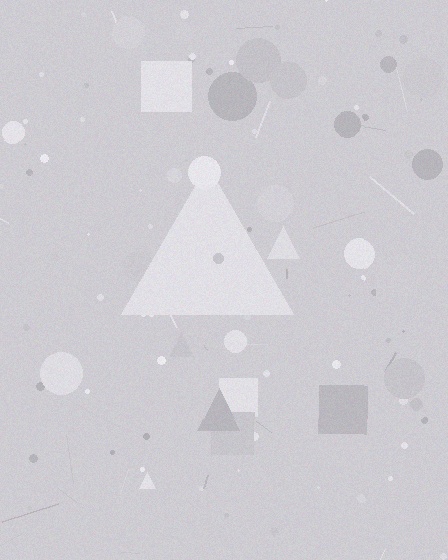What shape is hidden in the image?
A triangle is hidden in the image.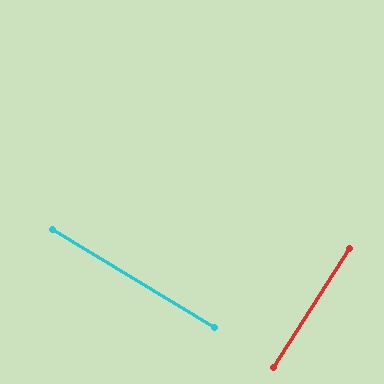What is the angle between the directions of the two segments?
Approximately 88 degrees.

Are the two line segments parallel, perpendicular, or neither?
Perpendicular — they meet at approximately 88°.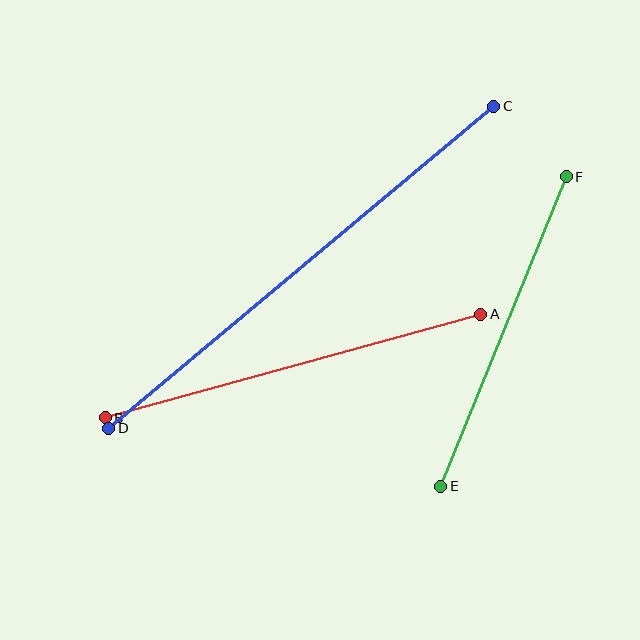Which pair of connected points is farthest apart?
Points C and D are farthest apart.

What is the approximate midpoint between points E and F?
The midpoint is at approximately (504, 332) pixels.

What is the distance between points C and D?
The distance is approximately 502 pixels.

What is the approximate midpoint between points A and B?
The midpoint is at approximately (293, 366) pixels.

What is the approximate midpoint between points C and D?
The midpoint is at approximately (301, 267) pixels.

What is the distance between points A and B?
The distance is approximately 390 pixels.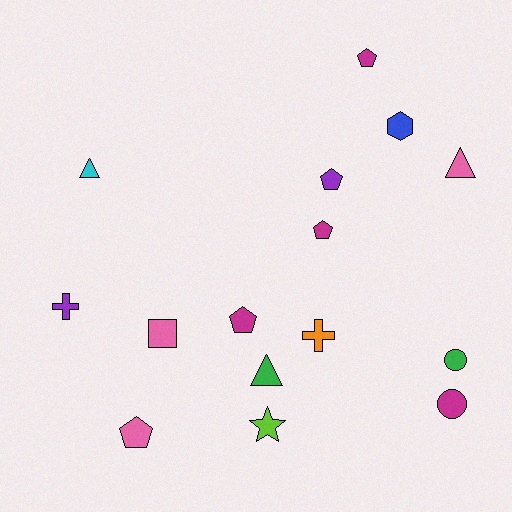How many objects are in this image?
There are 15 objects.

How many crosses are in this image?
There are 2 crosses.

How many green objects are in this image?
There are 2 green objects.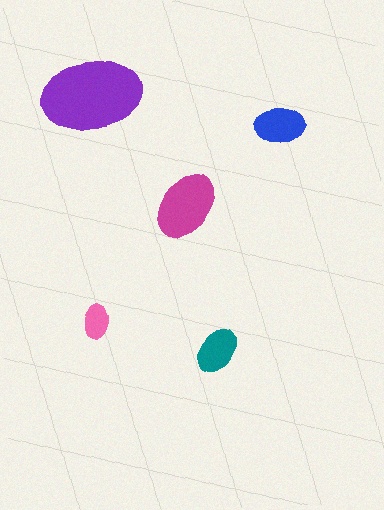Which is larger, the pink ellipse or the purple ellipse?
The purple one.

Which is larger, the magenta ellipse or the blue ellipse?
The magenta one.